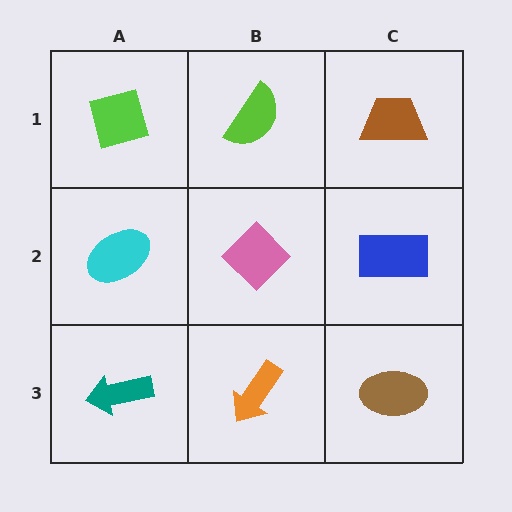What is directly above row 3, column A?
A cyan ellipse.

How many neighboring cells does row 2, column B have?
4.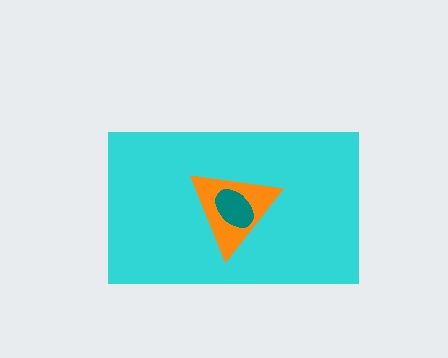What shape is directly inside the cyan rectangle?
The orange triangle.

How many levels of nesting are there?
3.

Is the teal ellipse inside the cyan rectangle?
Yes.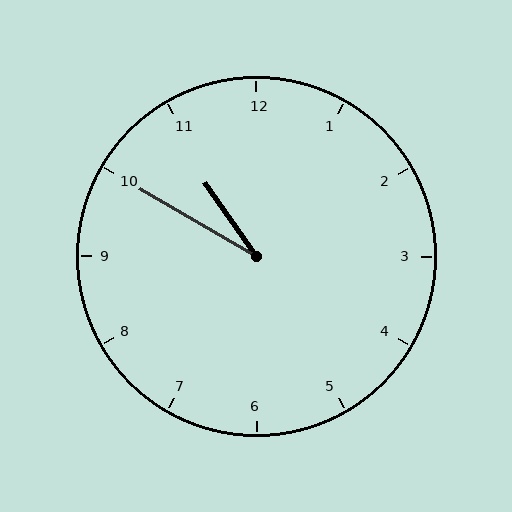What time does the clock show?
10:50.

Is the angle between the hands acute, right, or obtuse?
It is acute.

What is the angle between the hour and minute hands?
Approximately 25 degrees.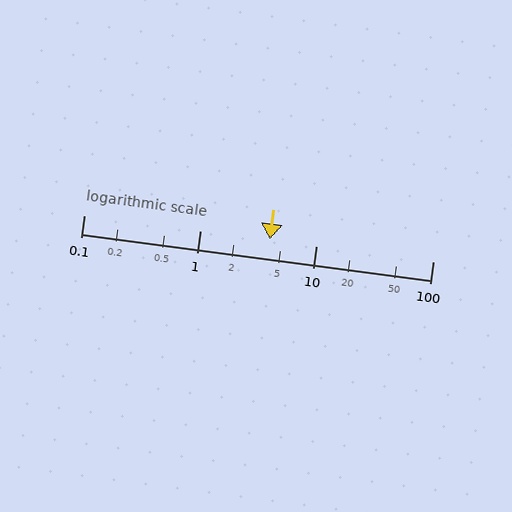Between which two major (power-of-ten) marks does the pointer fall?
The pointer is between 1 and 10.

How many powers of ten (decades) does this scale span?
The scale spans 3 decades, from 0.1 to 100.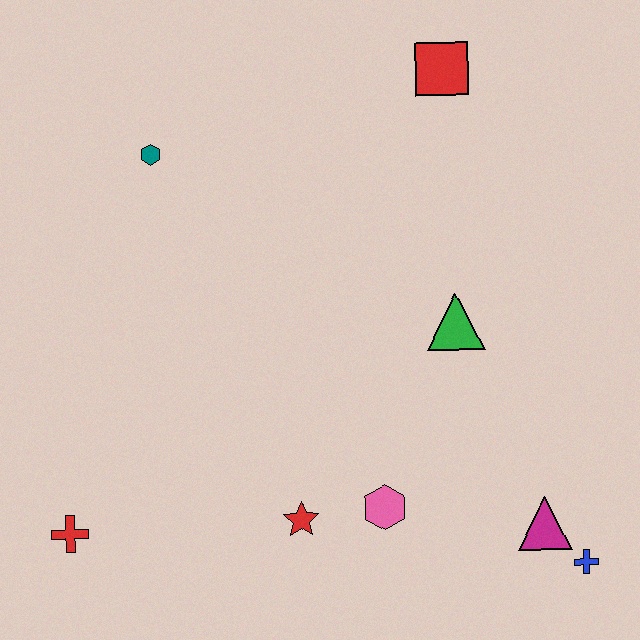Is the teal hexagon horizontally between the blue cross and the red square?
No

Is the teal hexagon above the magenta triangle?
Yes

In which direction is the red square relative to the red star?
The red square is above the red star.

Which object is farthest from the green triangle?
The red cross is farthest from the green triangle.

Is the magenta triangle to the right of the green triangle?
Yes